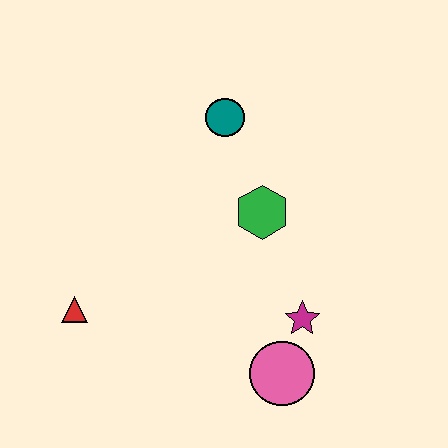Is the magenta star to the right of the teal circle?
Yes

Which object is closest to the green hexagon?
The teal circle is closest to the green hexagon.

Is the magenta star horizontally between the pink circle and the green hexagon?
No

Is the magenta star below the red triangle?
Yes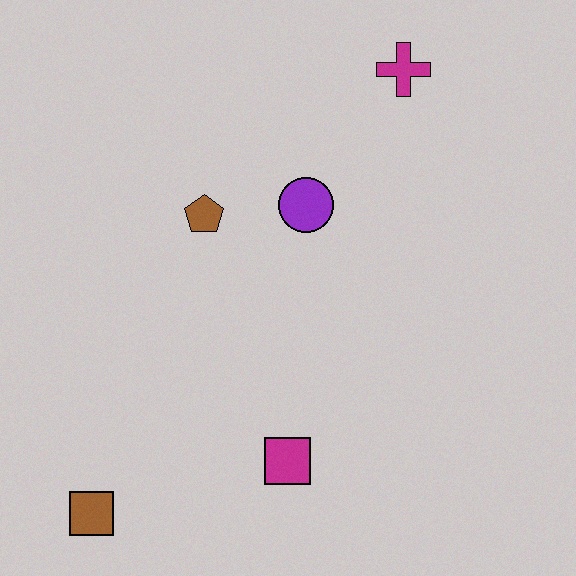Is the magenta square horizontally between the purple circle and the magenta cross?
No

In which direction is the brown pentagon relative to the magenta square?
The brown pentagon is above the magenta square.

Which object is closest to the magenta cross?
The purple circle is closest to the magenta cross.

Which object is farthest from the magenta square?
The magenta cross is farthest from the magenta square.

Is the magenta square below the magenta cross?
Yes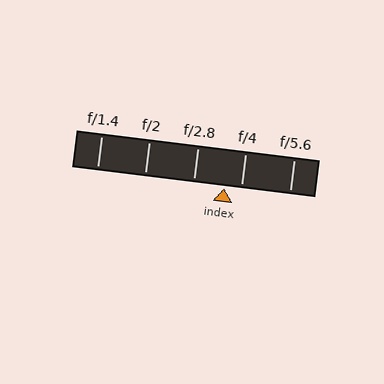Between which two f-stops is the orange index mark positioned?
The index mark is between f/2.8 and f/4.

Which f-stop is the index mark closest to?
The index mark is closest to f/4.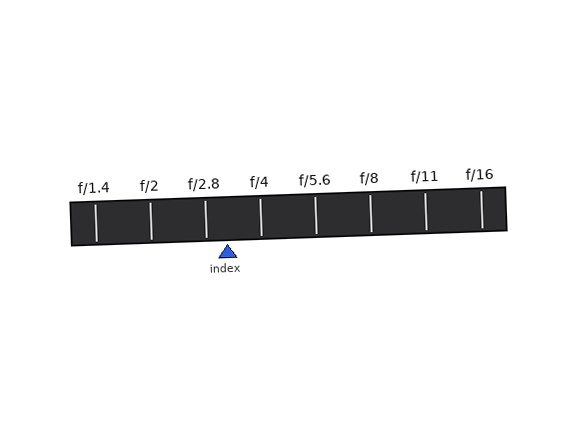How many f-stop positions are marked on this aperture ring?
There are 8 f-stop positions marked.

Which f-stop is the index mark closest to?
The index mark is closest to f/2.8.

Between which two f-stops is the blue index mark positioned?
The index mark is between f/2.8 and f/4.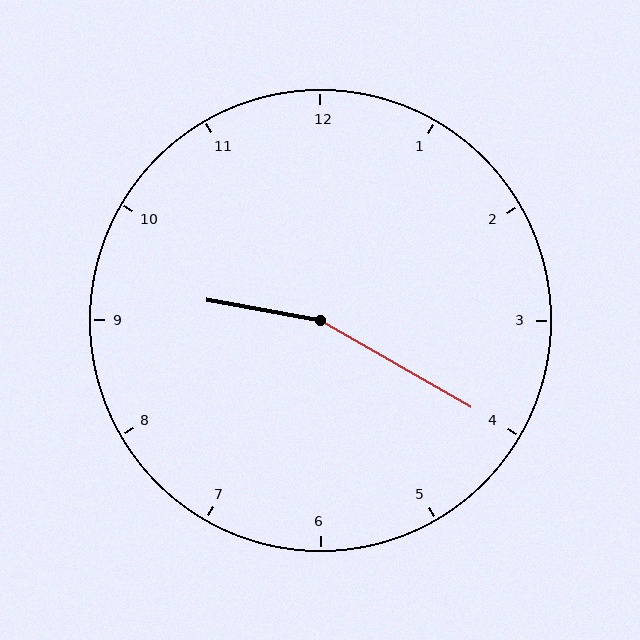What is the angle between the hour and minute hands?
Approximately 160 degrees.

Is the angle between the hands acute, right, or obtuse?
It is obtuse.